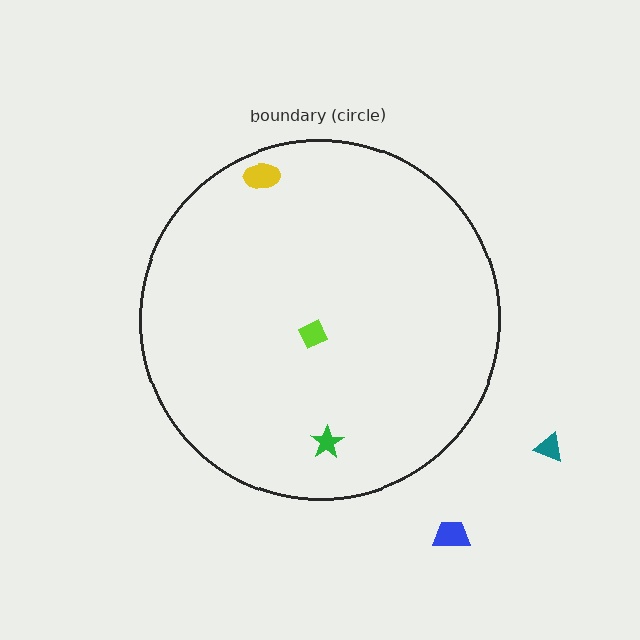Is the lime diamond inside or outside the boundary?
Inside.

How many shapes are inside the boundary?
3 inside, 2 outside.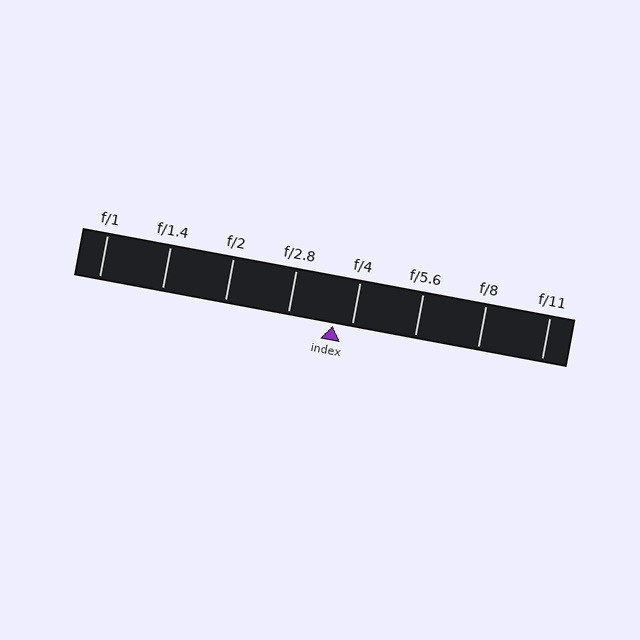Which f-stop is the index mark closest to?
The index mark is closest to f/4.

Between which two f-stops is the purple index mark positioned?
The index mark is between f/2.8 and f/4.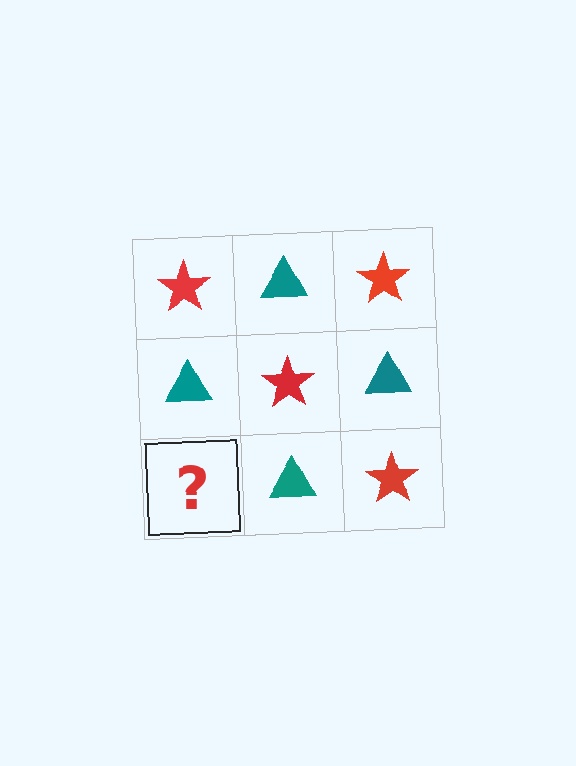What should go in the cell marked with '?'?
The missing cell should contain a red star.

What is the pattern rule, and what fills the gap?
The rule is that it alternates red star and teal triangle in a checkerboard pattern. The gap should be filled with a red star.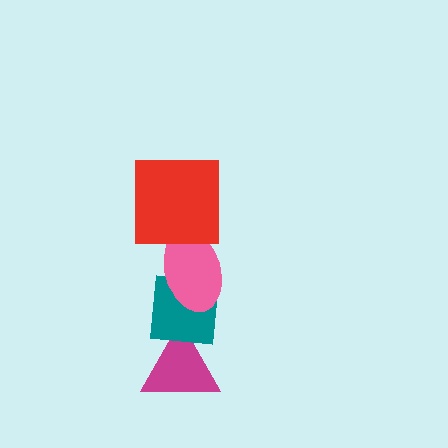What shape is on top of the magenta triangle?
The teal square is on top of the magenta triangle.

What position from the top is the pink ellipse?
The pink ellipse is 2nd from the top.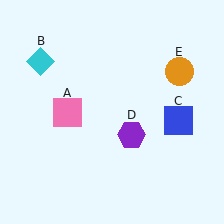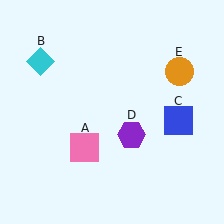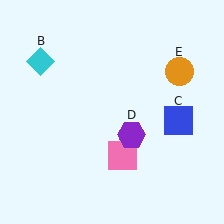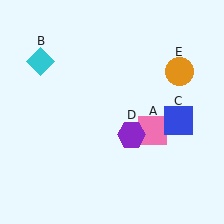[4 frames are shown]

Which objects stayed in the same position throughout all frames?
Cyan diamond (object B) and blue square (object C) and purple hexagon (object D) and orange circle (object E) remained stationary.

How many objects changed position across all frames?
1 object changed position: pink square (object A).